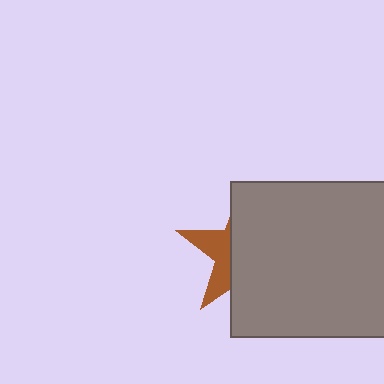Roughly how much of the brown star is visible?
A small part of it is visible (roughly 32%).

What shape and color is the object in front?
The object in front is a gray square.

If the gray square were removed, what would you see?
You would see the complete brown star.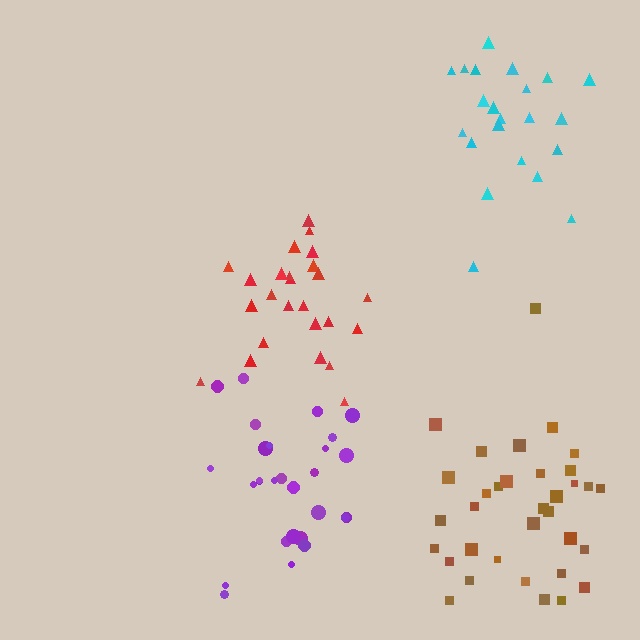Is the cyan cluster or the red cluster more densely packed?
Red.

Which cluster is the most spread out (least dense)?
Brown.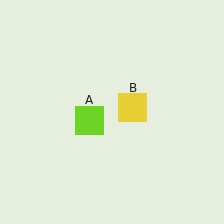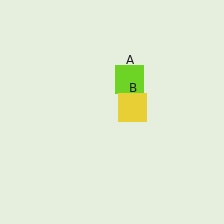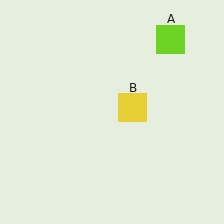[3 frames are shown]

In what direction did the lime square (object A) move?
The lime square (object A) moved up and to the right.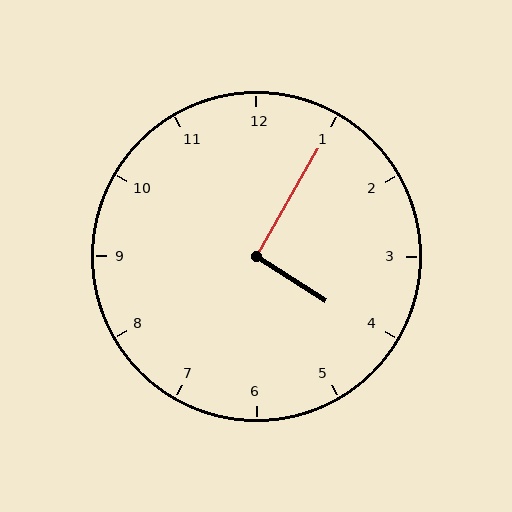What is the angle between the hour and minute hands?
Approximately 92 degrees.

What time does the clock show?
4:05.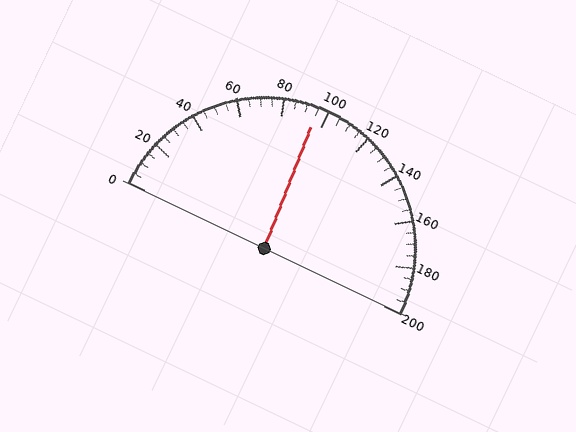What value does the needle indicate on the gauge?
The needle indicates approximately 95.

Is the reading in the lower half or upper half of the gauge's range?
The reading is in the lower half of the range (0 to 200).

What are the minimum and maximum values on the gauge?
The gauge ranges from 0 to 200.